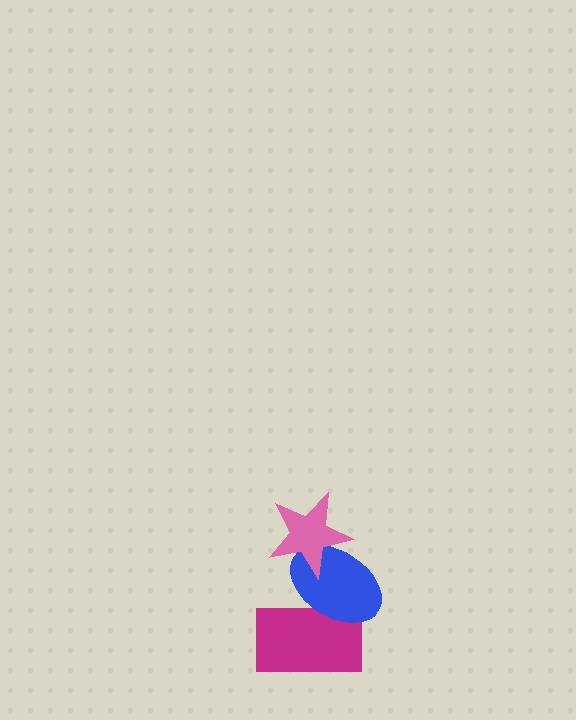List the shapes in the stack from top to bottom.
From top to bottom: the pink star, the blue ellipse, the magenta rectangle.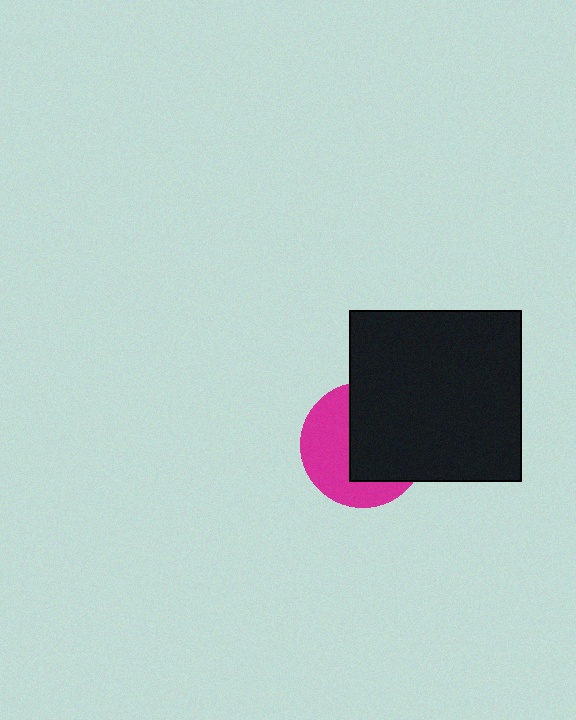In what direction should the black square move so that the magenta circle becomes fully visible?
The black square should move right. That is the shortest direction to clear the overlap and leave the magenta circle fully visible.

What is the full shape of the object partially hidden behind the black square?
The partially hidden object is a magenta circle.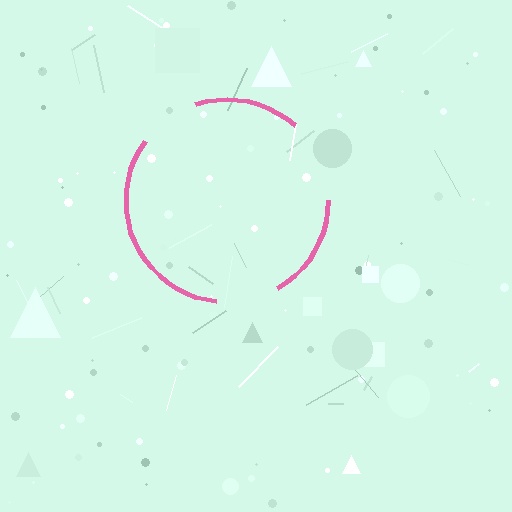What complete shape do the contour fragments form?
The contour fragments form a circle.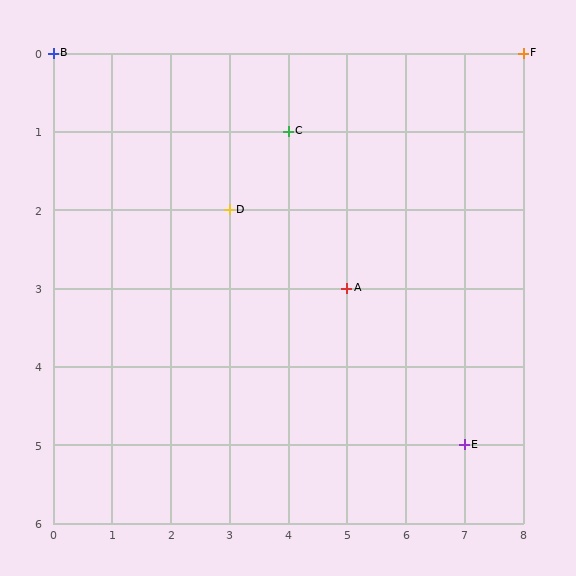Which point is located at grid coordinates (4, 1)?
Point C is at (4, 1).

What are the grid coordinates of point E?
Point E is at grid coordinates (7, 5).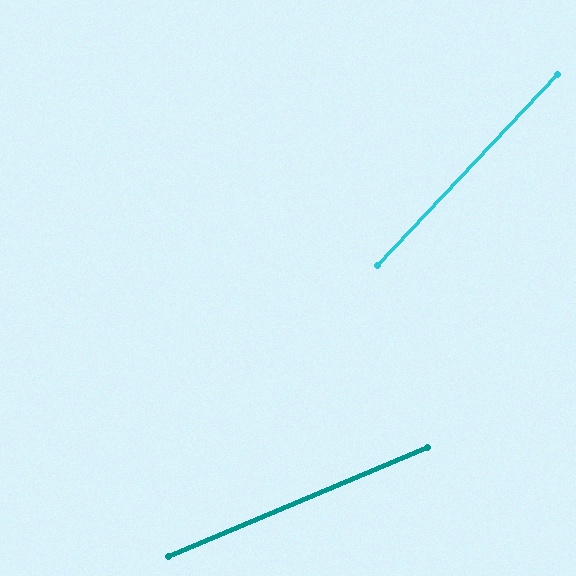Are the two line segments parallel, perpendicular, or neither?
Neither parallel nor perpendicular — they differ by about 24°.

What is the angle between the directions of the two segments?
Approximately 24 degrees.